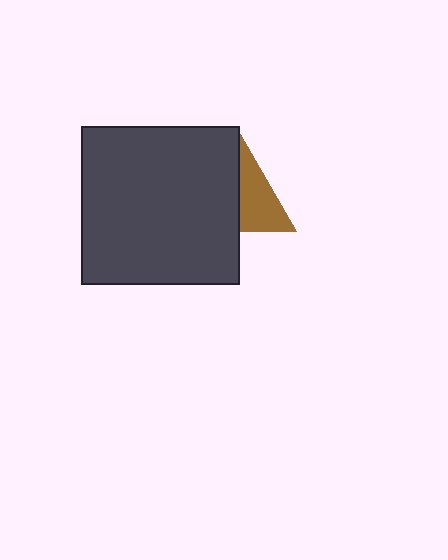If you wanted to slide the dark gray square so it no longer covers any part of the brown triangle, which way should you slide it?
Slide it left — that is the most direct way to separate the two shapes.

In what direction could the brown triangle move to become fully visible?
The brown triangle could move right. That would shift it out from behind the dark gray square entirely.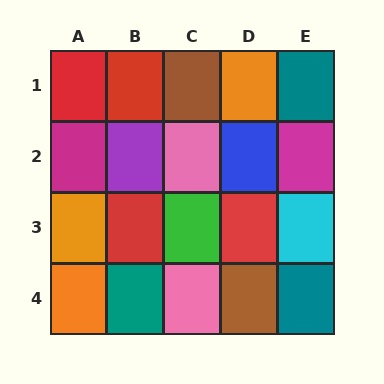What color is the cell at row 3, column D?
Red.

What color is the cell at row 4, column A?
Orange.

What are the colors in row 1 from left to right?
Red, red, brown, orange, teal.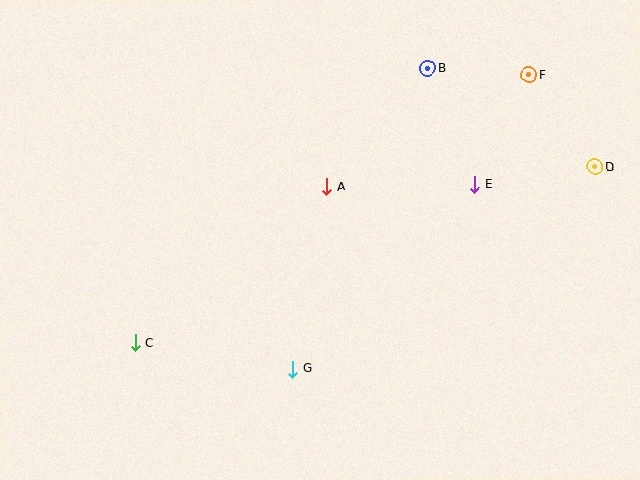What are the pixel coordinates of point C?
Point C is at (135, 343).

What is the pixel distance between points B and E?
The distance between B and E is 125 pixels.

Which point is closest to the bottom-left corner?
Point C is closest to the bottom-left corner.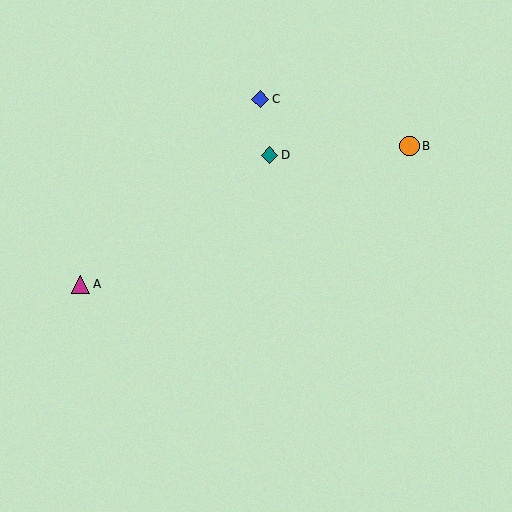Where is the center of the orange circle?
The center of the orange circle is at (410, 146).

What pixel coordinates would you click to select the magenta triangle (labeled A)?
Click at (80, 284) to select the magenta triangle A.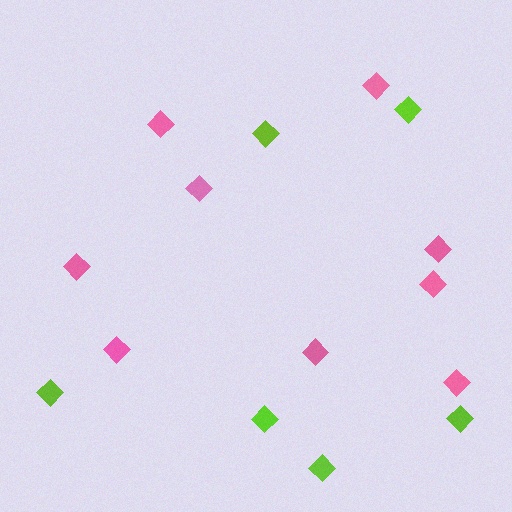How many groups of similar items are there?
There are 2 groups: one group of lime diamonds (6) and one group of pink diamonds (9).